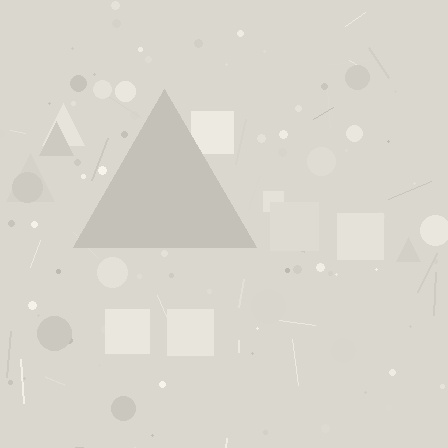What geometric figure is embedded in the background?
A triangle is embedded in the background.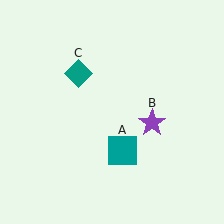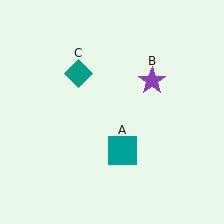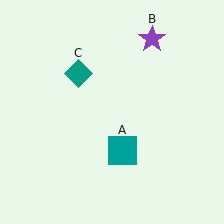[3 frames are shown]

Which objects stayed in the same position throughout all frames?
Teal square (object A) and teal diamond (object C) remained stationary.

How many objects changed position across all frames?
1 object changed position: purple star (object B).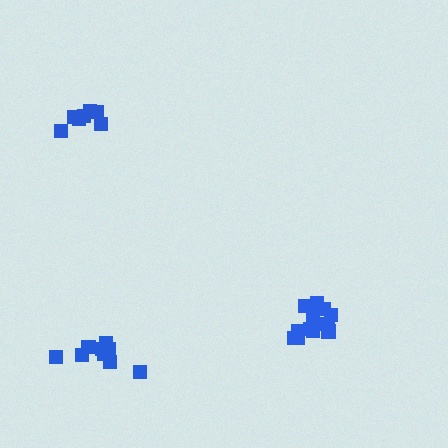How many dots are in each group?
Group 1: 10 dots, Group 2: 13 dots, Group 3: 7 dots (30 total).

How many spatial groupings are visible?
There are 3 spatial groupings.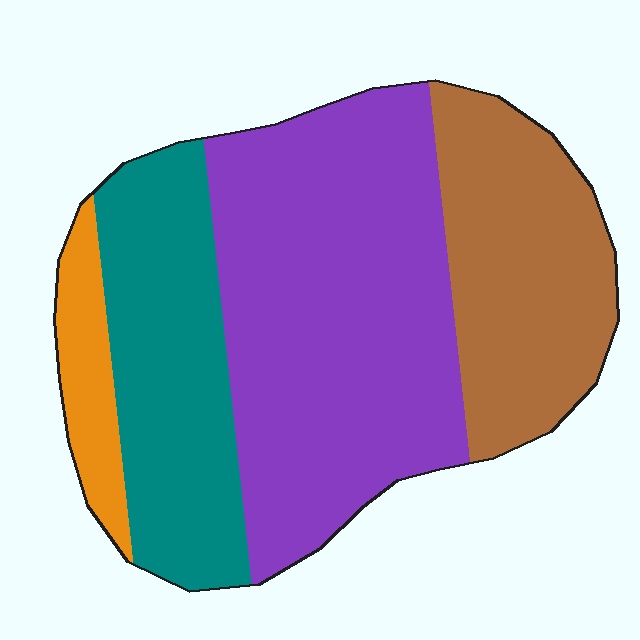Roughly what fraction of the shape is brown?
Brown covers around 25% of the shape.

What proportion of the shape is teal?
Teal takes up less than a quarter of the shape.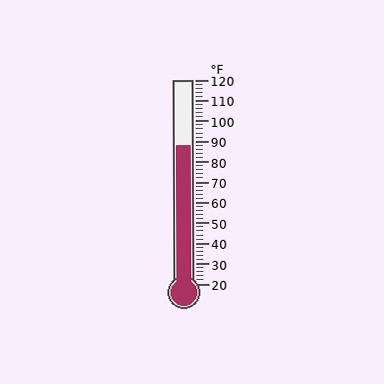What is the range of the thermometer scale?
The thermometer scale ranges from 20°F to 120°F.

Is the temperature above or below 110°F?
The temperature is below 110°F.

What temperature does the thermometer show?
The thermometer shows approximately 88°F.